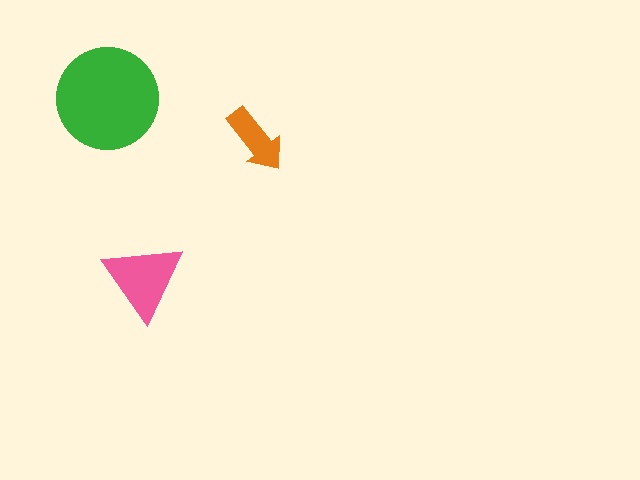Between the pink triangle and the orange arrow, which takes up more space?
The pink triangle.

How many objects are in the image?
There are 3 objects in the image.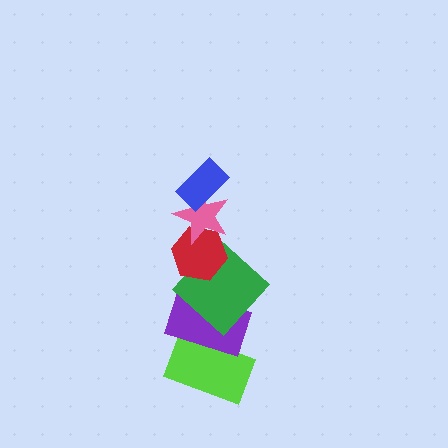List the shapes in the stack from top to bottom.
From top to bottom: the blue rectangle, the pink star, the red hexagon, the green diamond, the purple rectangle, the lime rectangle.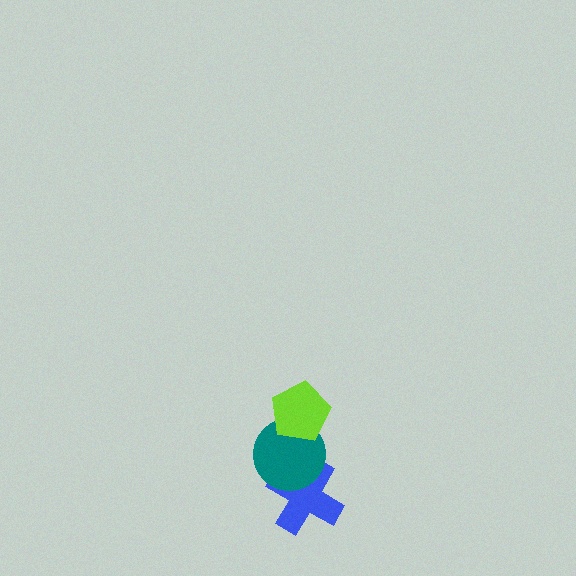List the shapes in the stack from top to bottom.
From top to bottom: the lime pentagon, the teal circle, the blue cross.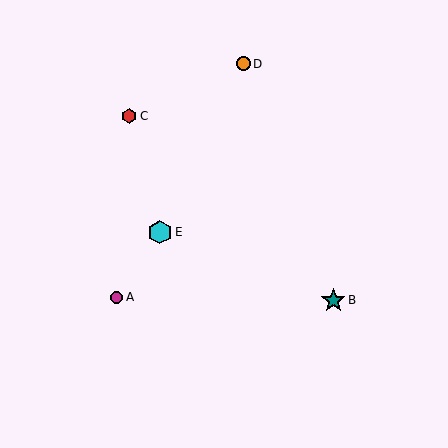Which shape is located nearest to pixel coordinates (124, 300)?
The magenta circle (labeled A) at (117, 297) is nearest to that location.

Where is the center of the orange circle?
The center of the orange circle is at (243, 64).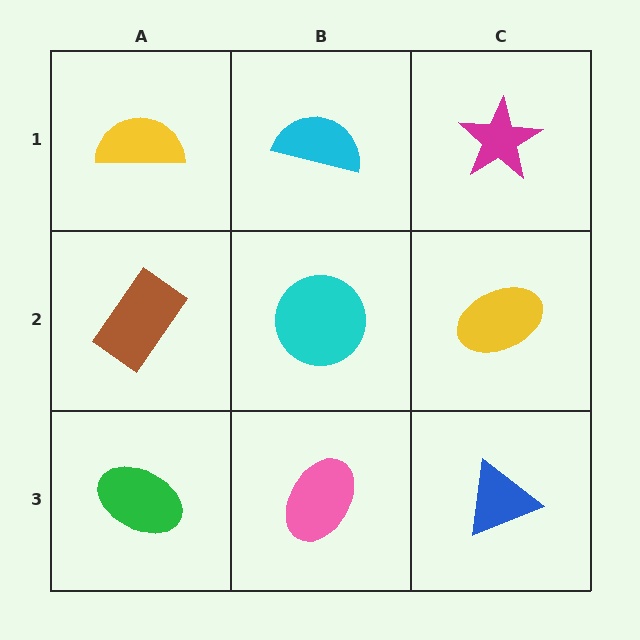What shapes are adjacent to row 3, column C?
A yellow ellipse (row 2, column C), a pink ellipse (row 3, column B).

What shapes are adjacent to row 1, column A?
A brown rectangle (row 2, column A), a cyan semicircle (row 1, column B).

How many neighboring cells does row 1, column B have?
3.